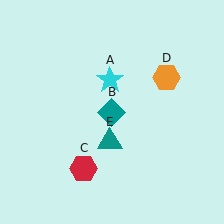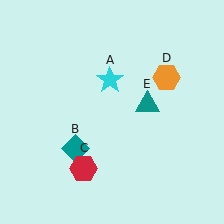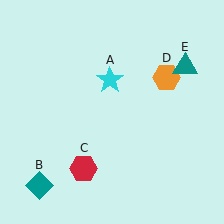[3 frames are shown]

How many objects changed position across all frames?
2 objects changed position: teal diamond (object B), teal triangle (object E).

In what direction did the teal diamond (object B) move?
The teal diamond (object B) moved down and to the left.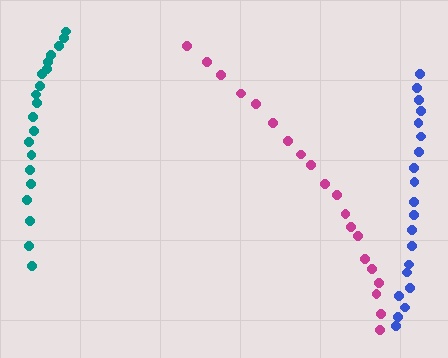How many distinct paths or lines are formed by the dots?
There are 3 distinct paths.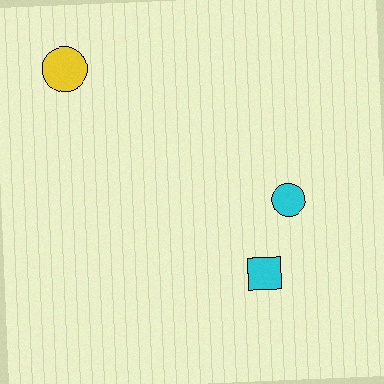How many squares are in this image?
There is 1 square.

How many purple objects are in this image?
There are no purple objects.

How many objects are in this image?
There are 3 objects.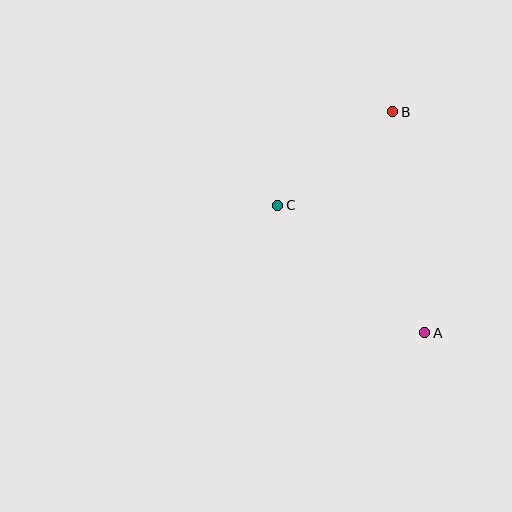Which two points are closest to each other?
Points B and C are closest to each other.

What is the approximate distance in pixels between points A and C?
The distance between A and C is approximately 195 pixels.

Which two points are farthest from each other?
Points A and B are farthest from each other.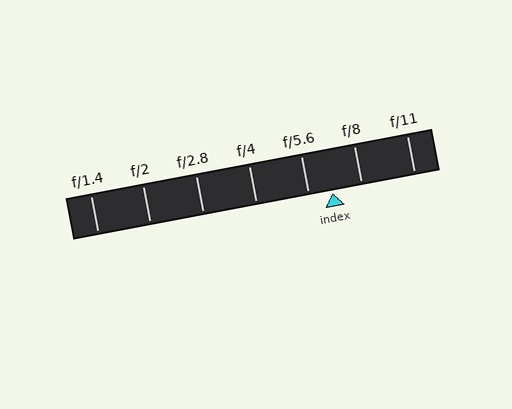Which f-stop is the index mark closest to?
The index mark is closest to f/5.6.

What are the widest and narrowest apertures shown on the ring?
The widest aperture shown is f/1.4 and the narrowest is f/11.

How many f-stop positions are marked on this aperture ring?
There are 7 f-stop positions marked.